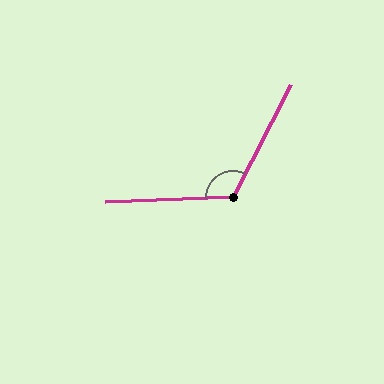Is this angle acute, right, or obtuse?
It is obtuse.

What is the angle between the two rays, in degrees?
Approximately 119 degrees.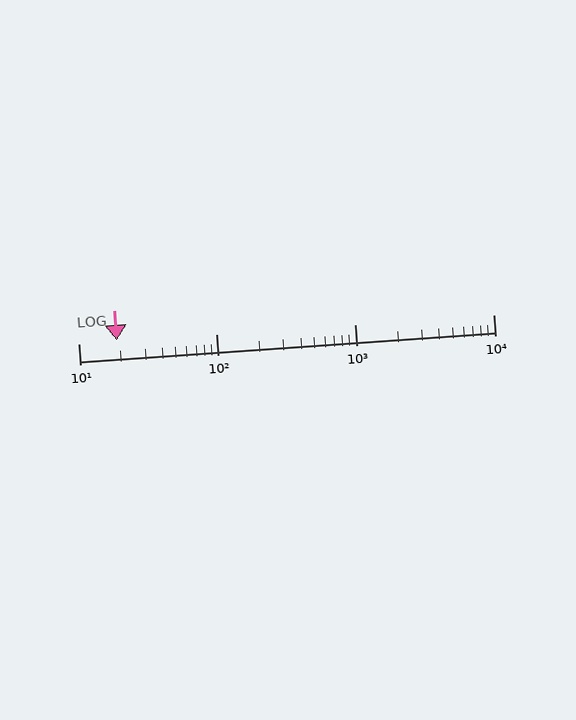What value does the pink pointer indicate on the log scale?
The pointer indicates approximately 19.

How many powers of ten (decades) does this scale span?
The scale spans 3 decades, from 10 to 10000.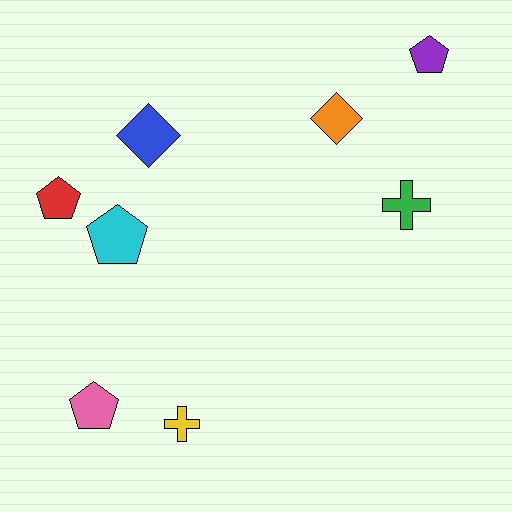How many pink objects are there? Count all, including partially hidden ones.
There is 1 pink object.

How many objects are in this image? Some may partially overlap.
There are 8 objects.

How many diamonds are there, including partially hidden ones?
There are 2 diamonds.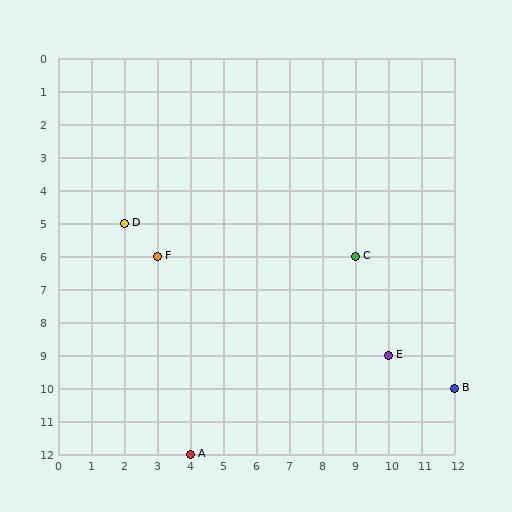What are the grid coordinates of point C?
Point C is at grid coordinates (9, 6).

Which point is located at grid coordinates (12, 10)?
Point B is at (12, 10).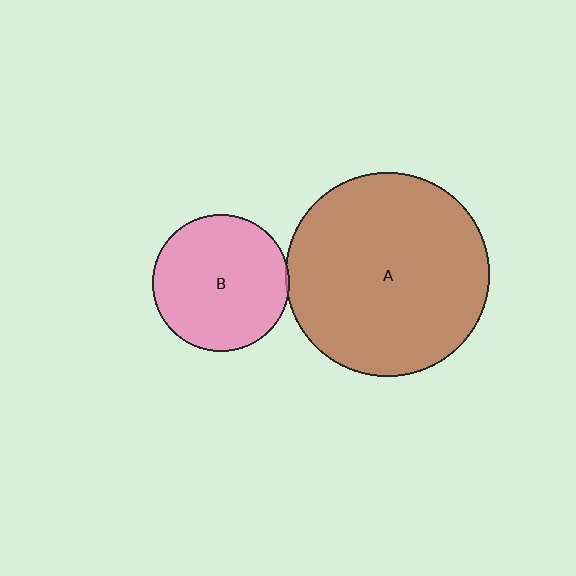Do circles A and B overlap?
Yes.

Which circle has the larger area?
Circle A (brown).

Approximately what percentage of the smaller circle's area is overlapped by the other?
Approximately 5%.